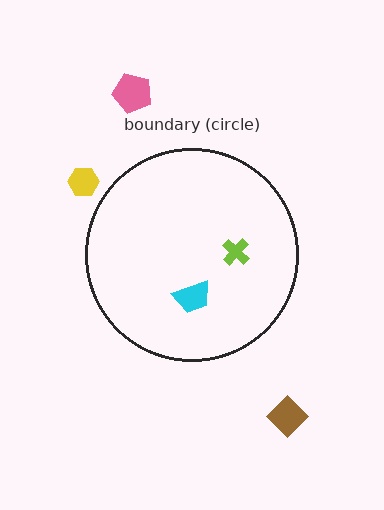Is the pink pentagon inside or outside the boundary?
Outside.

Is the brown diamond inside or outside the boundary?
Outside.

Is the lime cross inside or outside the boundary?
Inside.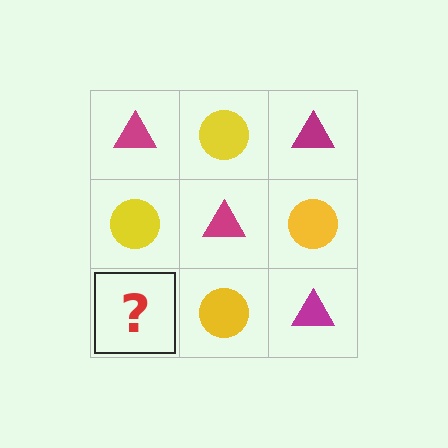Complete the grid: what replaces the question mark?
The question mark should be replaced with a magenta triangle.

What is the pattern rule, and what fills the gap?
The rule is that it alternates magenta triangle and yellow circle in a checkerboard pattern. The gap should be filled with a magenta triangle.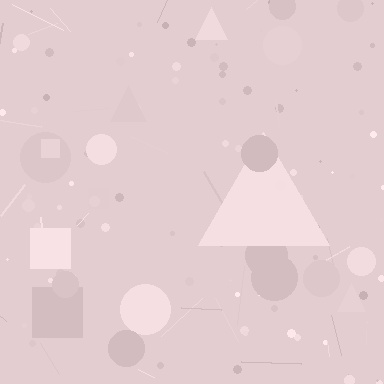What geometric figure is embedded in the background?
A triangle is embedded in the background.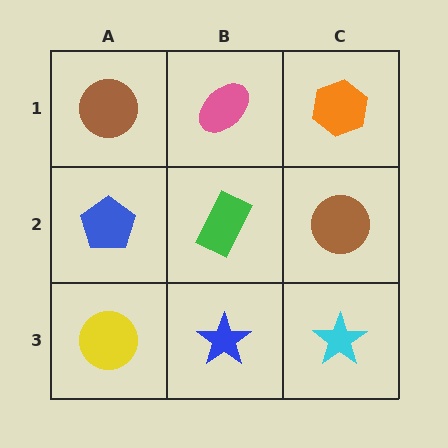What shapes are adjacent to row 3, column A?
A blue pentagon (row 2, column A), a blue star (row 3, column B).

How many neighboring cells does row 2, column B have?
4.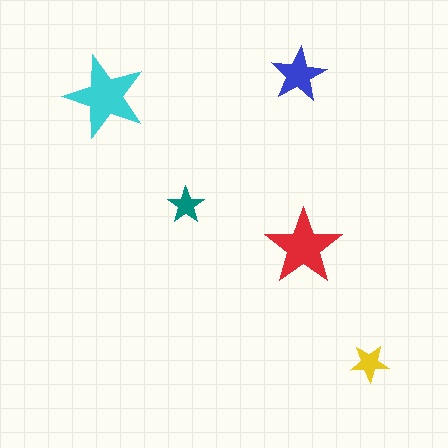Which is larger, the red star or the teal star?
The red one.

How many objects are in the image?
There are 5 objects in the image.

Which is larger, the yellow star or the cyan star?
The cyan one.